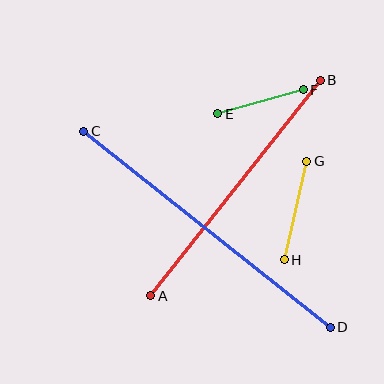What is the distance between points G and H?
The distance is approximately 101 pixels.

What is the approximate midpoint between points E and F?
The midpoint is at approximately (260, 102) pixels.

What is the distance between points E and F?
The distance is approximately 89 pixels.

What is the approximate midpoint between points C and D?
The midpoint is at approximately (207, 229) pixels.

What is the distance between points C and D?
The distance is approximately 315 pixels.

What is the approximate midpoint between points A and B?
The midpoint is at approximately (236, 188) pixels.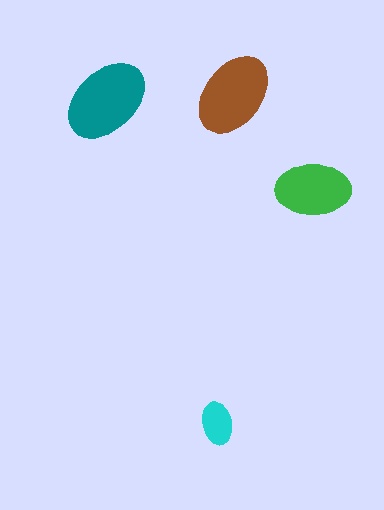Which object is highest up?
The brown ellipse is topmost.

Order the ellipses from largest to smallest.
the teal one, the brown one, the green one, the cyan one.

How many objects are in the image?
There are 4 objects in the image.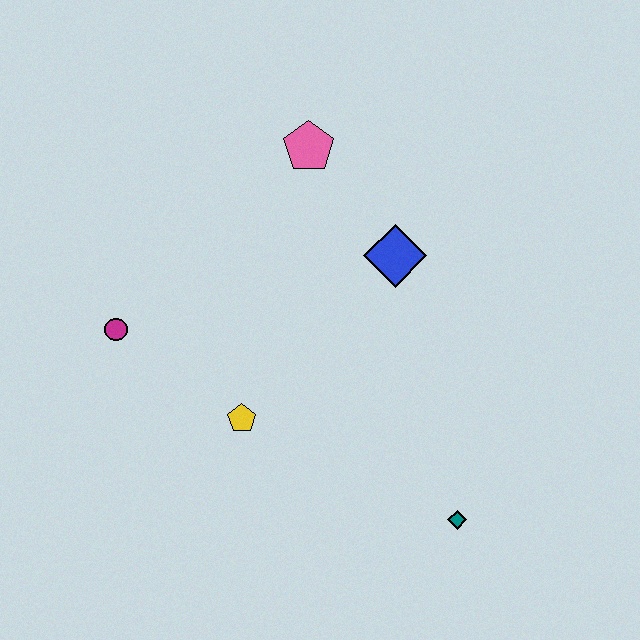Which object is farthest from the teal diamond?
The pink pentagon is farthest from the teal diamond.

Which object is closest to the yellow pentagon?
The magenta circle is closest to the yellow pentagon.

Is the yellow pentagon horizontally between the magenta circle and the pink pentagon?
Yes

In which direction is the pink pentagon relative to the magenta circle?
The pink pentagon is to the right of the magenta circle.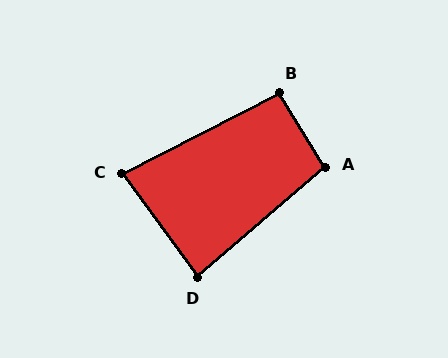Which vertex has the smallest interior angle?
C, at approximately 81 degrees.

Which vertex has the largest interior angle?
A, at approximately 99 degrees.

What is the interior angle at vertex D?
Approximately 85 degrees (approximately right).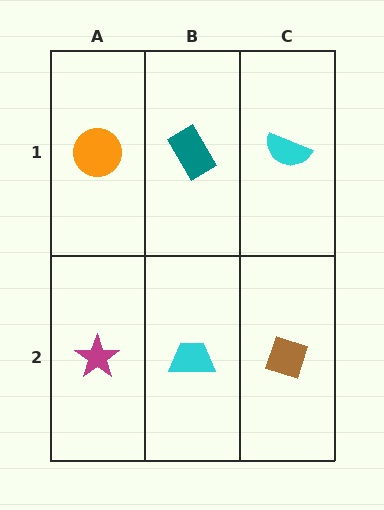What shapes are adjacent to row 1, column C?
A brown diamond (row 2, column C), a teal rectangle (row 1, column B).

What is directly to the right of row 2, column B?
A brown diamond.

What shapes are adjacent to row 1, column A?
A magenta star (row 2, column A), a teal rectangle (row 1, column B).